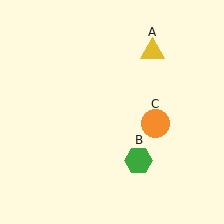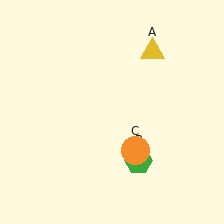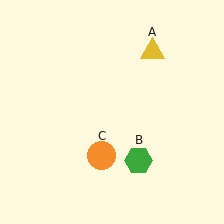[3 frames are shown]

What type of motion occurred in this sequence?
The orange circle (object C) rotated clockwise around the center of the scene.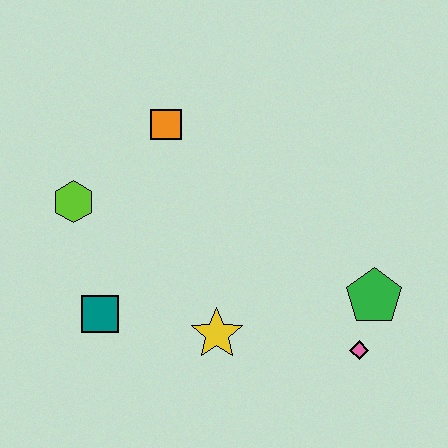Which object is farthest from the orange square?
The pink diamond is farthest from the orange square.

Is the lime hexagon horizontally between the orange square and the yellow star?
No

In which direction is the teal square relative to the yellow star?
The teal square is to the left of the yellow star.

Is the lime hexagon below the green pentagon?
No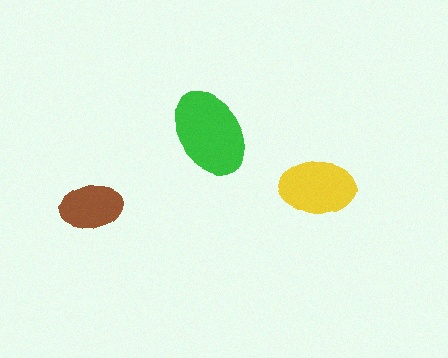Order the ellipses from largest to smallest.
the green one, the yellow one, the brown one.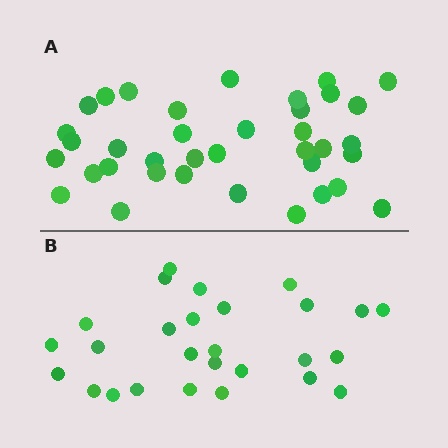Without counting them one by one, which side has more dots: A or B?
Region A (the top region) has more dots.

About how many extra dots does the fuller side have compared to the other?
Region A has roughly 10 or so more dots than region B.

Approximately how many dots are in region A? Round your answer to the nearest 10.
About 40 dots. (The exact count is 37, which rounds to 40.)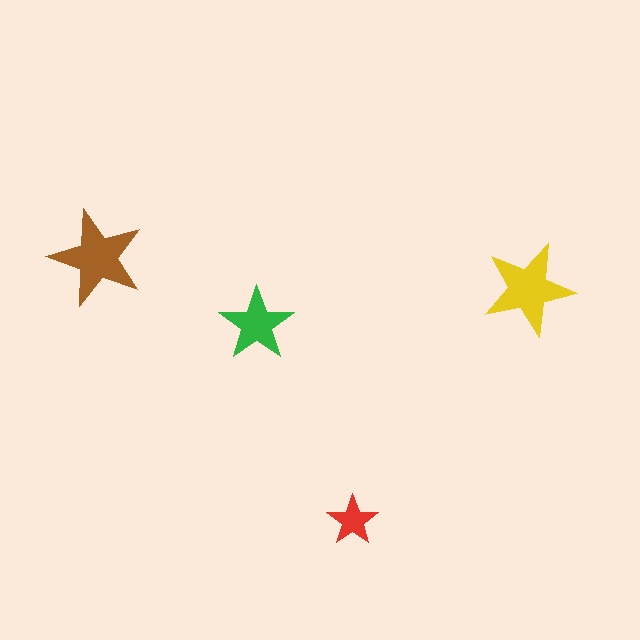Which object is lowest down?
The red star is bottommost.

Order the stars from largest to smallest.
the brown one, the yellow one, the green one, the red one.